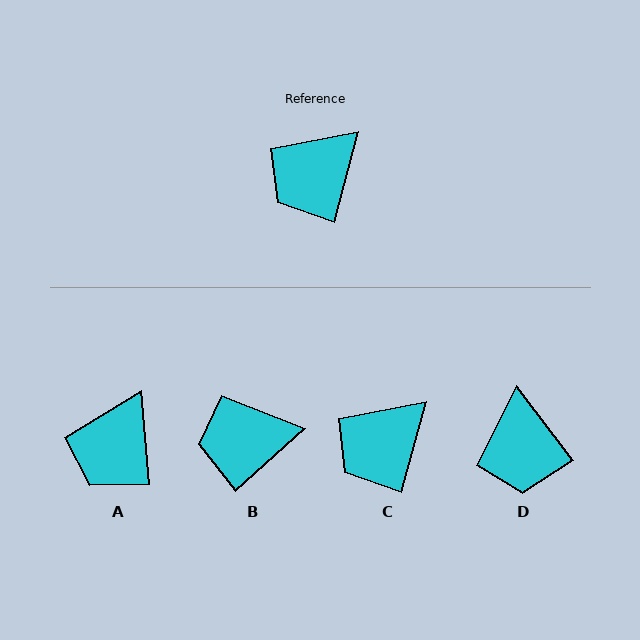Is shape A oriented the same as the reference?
No, it is off by about 20 degrees.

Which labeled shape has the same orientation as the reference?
C.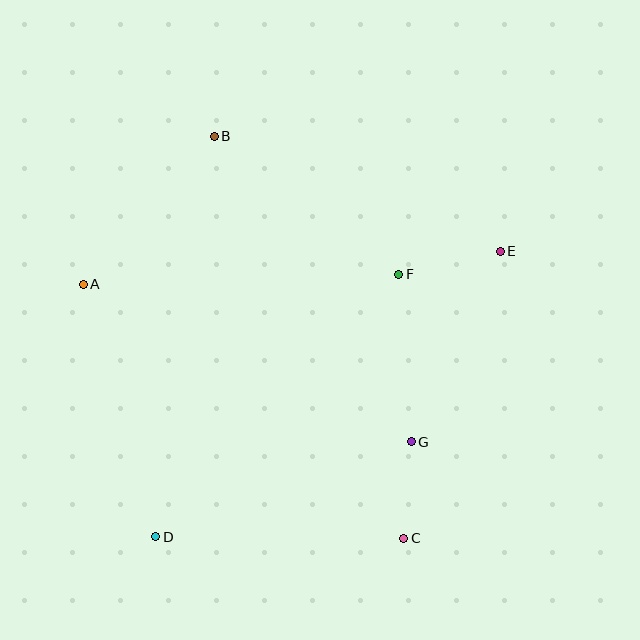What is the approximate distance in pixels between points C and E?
The distance between C and E is approximately 303 pixels.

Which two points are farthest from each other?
Points D and E are farthest from each other.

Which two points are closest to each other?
Points C and G are closest to each other.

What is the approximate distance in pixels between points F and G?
The distance between F and G is approximately 168 pixels.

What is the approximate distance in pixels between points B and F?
The distance between B and F is approximately 230 pixels.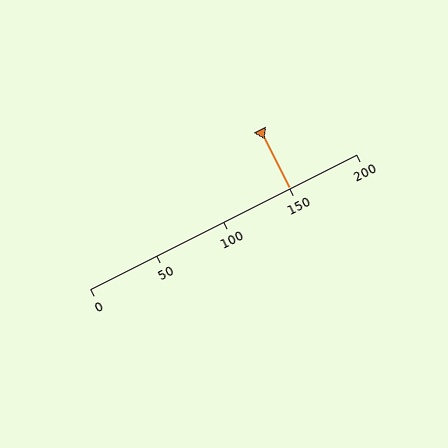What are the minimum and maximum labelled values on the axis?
The axis runs from 0 to 200.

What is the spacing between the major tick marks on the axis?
The major ticks are spaced 50 apart.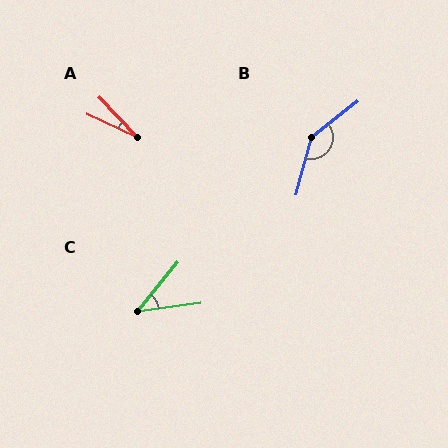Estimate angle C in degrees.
Approximately 43 degrees.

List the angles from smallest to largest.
A (22°), C (43°), B (143°).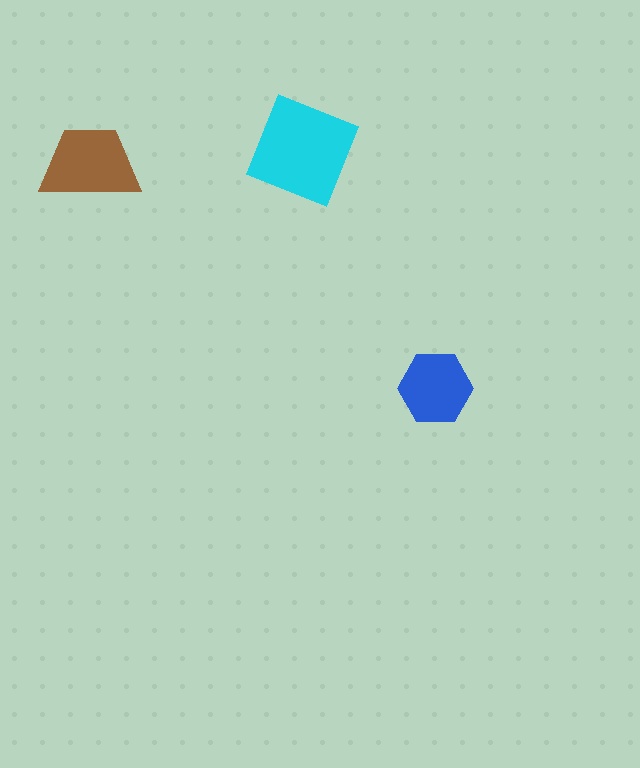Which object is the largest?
The cyan square.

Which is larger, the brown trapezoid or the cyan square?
The cyan square.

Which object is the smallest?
The blue hexagon.